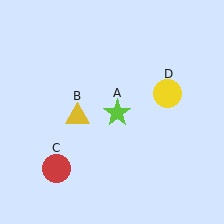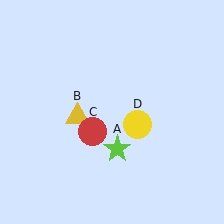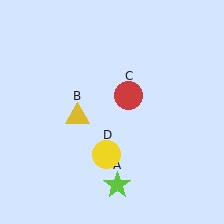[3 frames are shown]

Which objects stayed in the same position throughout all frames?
Yellow triangle (object B) remained stationary.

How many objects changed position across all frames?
3 objects changed position: lime star (object A), red circle (object C), yellow circle (object D).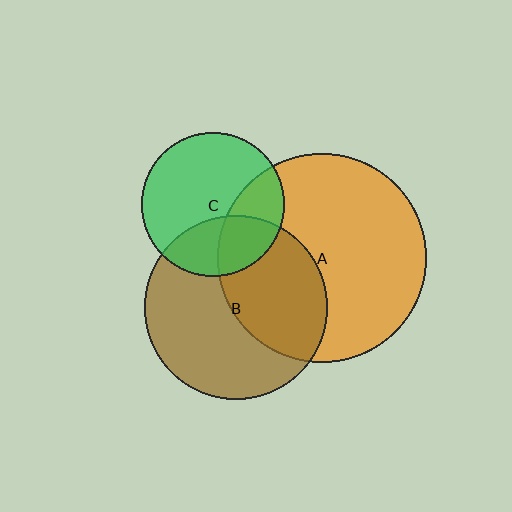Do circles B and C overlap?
Yes.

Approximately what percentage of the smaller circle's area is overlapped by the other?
Approximately 30%.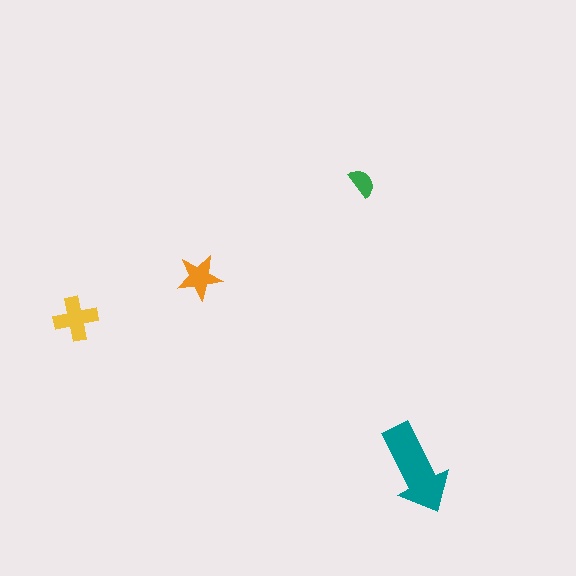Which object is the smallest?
The green semicircle.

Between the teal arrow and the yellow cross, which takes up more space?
The teal arrow.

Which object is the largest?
The teal arrow.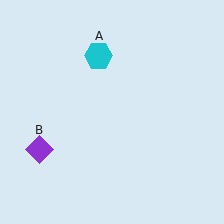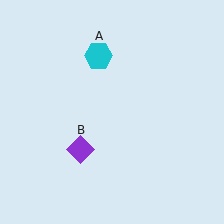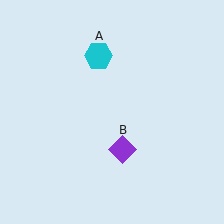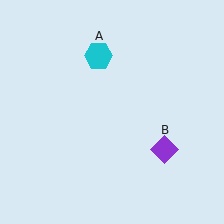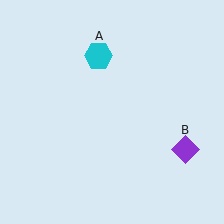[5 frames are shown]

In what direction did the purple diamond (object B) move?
The purple diamond (object B) moved right.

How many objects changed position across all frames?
1 object changed position: purple diamond (object B).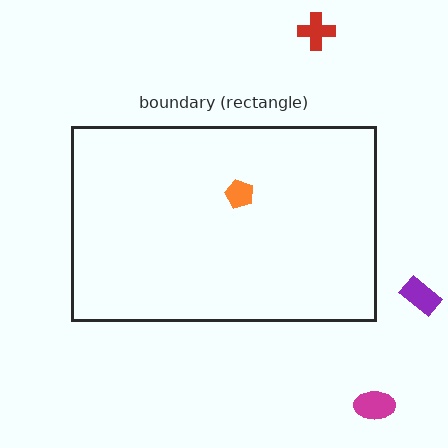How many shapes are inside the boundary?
1 inside, 3 outside.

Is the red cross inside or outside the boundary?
Outside.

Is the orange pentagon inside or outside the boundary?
Inside.